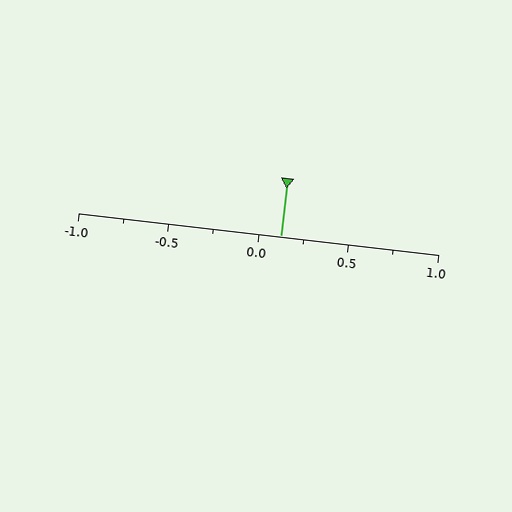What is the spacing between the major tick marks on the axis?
The major ticks are spaced 0.5 apart.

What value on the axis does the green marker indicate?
The marker indicates approximately 0.12.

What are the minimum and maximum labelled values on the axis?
The axis runs from -1.0 to 1.0.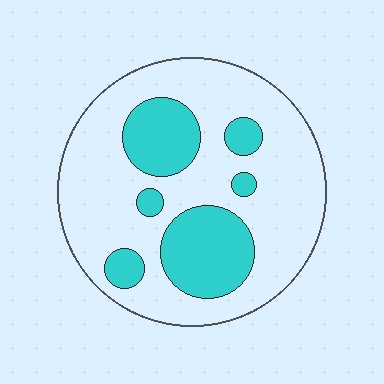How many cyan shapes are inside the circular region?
6.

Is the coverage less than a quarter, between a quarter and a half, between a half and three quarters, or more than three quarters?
Between a quarter and a half.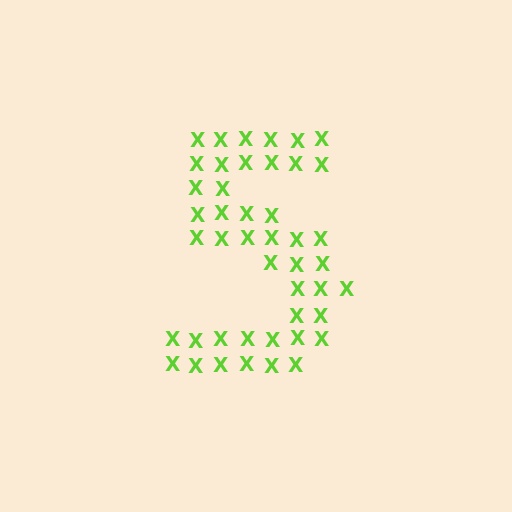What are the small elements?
The small elements are letter X's.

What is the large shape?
The large shape is the digit 5.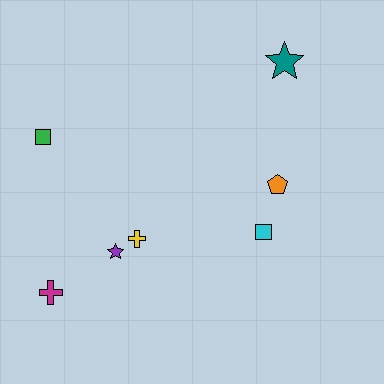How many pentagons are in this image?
There is 1 pentagon.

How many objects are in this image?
There are 7 objects.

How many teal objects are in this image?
There is 1 teal object.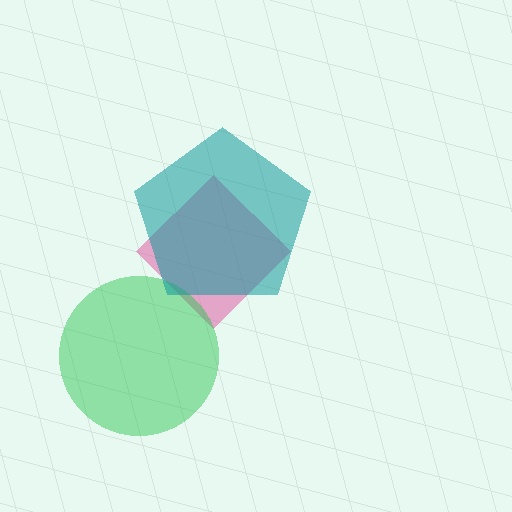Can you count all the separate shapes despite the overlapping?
Yes, there are 3 separate shapes.